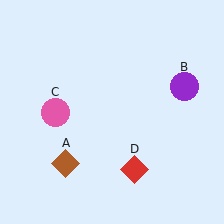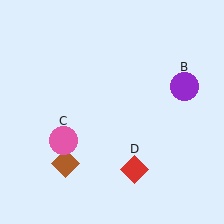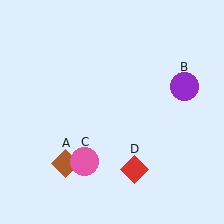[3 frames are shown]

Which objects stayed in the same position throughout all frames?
Brown diamond (object A) and purple circle (object B) and red diamond (object D) remained stationary.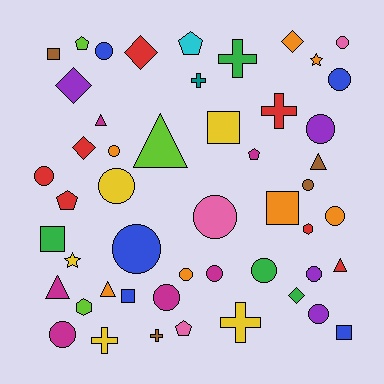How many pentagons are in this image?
There are 5 pentagons.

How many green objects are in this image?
There are 4 green objects.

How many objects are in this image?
There are 50 objects.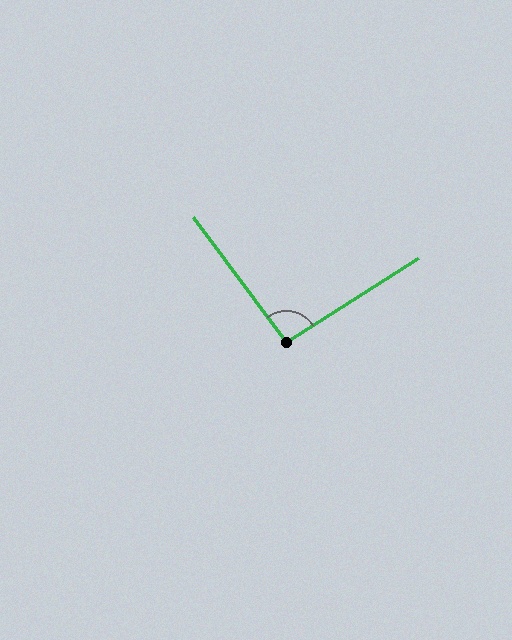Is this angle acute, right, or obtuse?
It is approximately a right angle.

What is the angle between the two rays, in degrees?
Approximately 94 degrees.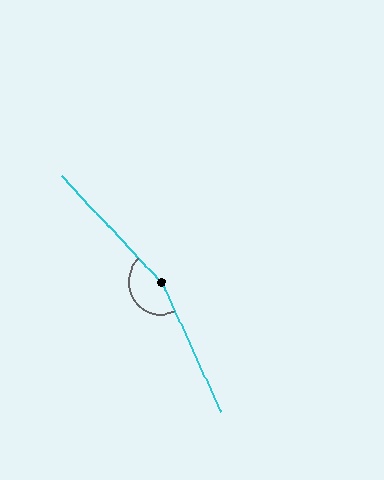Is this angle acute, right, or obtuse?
It is obtuse.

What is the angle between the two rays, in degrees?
Approximately 161 degrees.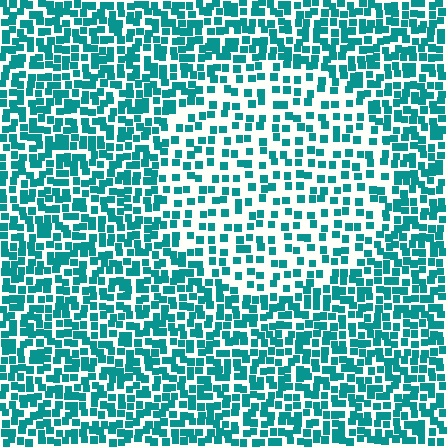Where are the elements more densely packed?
The elements are more densely packed outside the circle boundary.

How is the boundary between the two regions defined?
The boundary is defined by a change in element density (approximately 1.9x ratio). All elements are the same color, size, and shape.